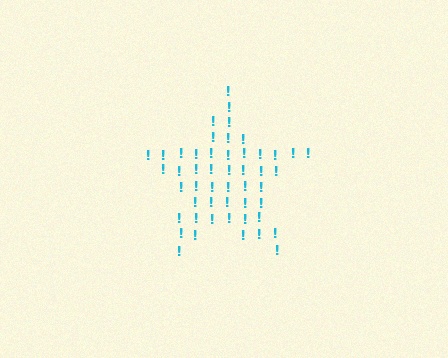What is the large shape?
The large shape is a star.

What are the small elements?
The small elements are exclamation marks.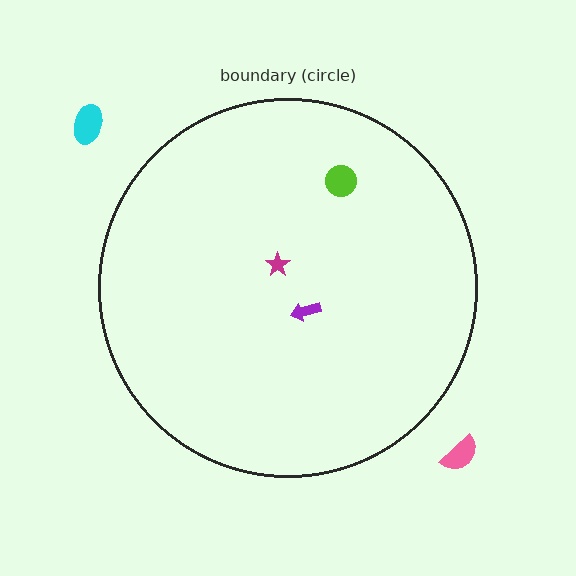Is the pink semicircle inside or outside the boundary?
Outside.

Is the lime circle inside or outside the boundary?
Inside.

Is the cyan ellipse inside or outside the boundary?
Outside.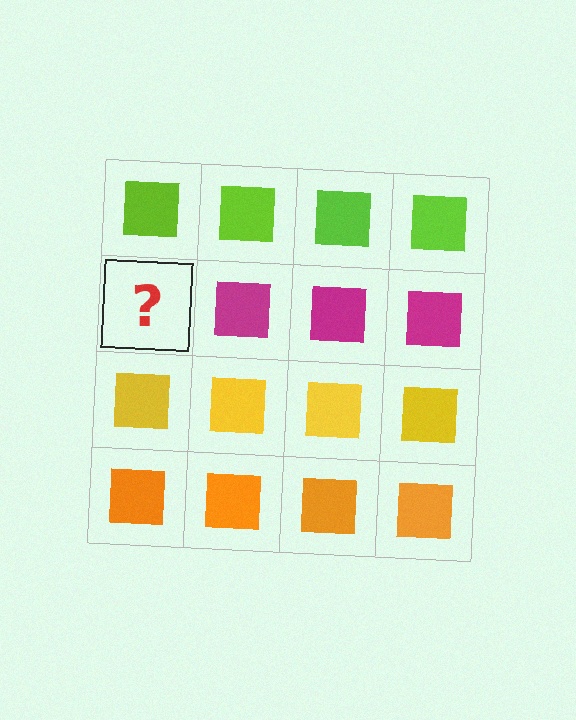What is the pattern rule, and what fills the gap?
The rule is that each row has a consistent color. The gap should be filled with a magenta square.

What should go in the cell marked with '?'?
The missing cell should contain a magenta square.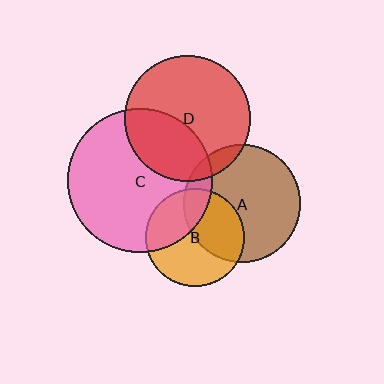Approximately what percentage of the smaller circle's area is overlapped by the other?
Approximately 35%.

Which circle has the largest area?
Circle C (pink).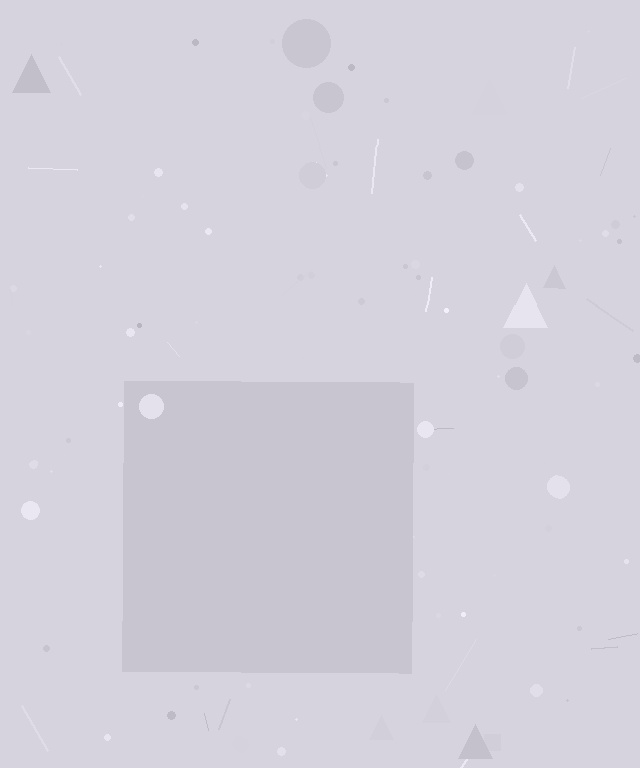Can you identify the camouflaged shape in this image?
The camouflaged shape is a square.